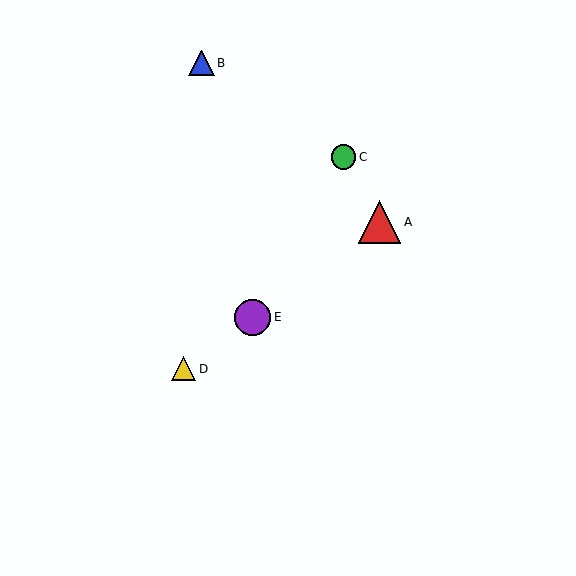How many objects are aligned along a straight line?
3 objects (A, D, E) are aligned along a straight line.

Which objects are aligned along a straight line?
Objects A, D, E are aligned along a straight line.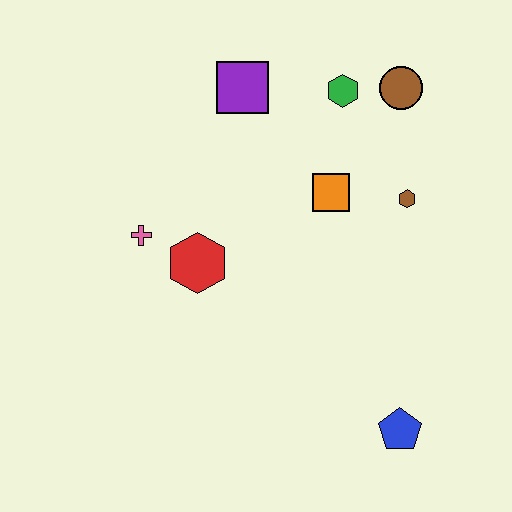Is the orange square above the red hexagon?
Yes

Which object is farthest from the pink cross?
The blue pentagon is farthest from the pink cross.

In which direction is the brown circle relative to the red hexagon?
The brown circle is to the right of the red hexagon.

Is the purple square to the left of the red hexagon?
No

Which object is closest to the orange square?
The brown hexagon is closest to the orange square.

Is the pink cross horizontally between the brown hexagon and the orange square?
No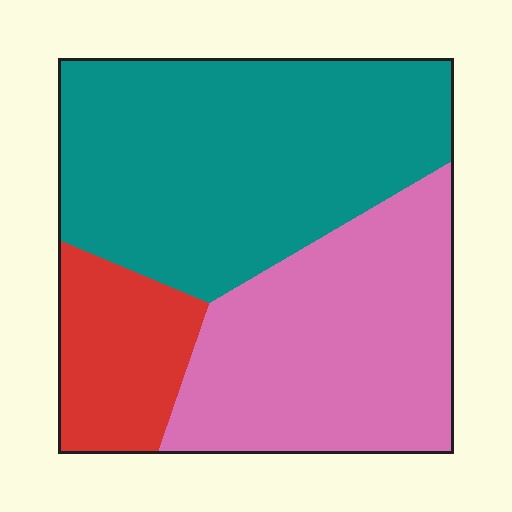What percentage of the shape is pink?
Pink takes up between a third and a half of the shape.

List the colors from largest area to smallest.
From largest to smallest: teal, pink, red.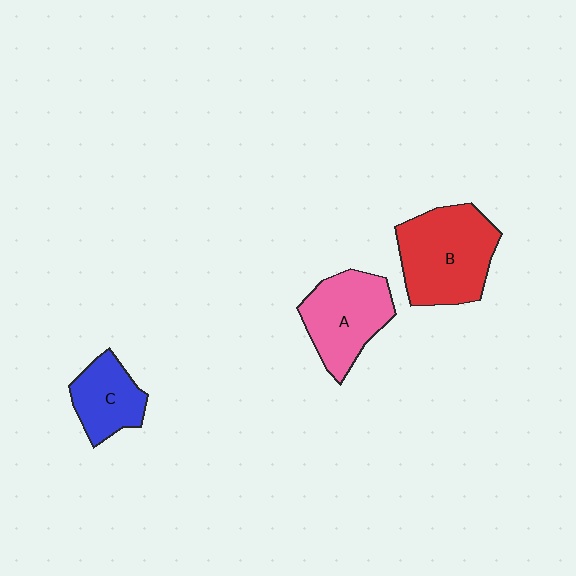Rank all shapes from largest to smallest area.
From largest to smallest: B (red), A (pink), C (blue).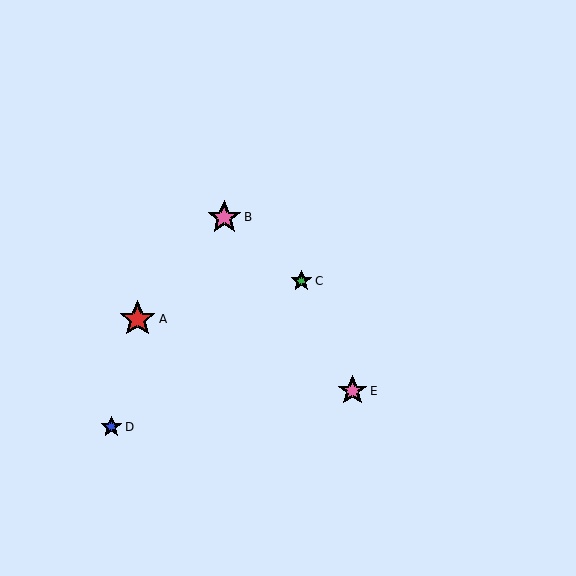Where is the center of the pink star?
The center of the pink star is at (224, 217).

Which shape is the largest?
The red star (labeled A) is the largest.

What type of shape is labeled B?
Shape B is a pink star.